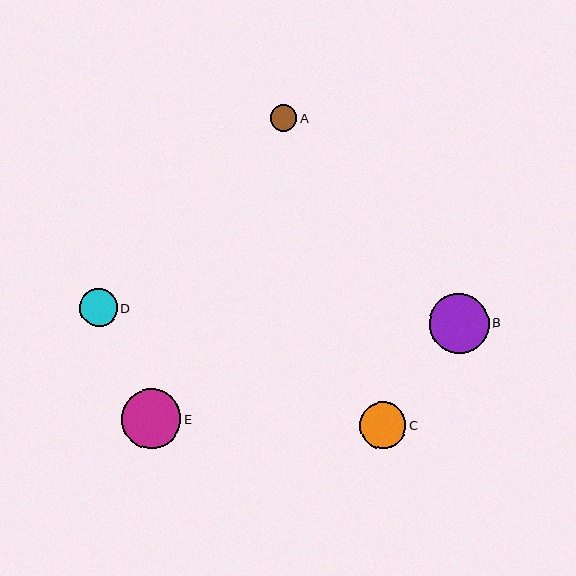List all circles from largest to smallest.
From largest to smallest: B, E, C, D, A.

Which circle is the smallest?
Circle A is the smallest with a size of approximately 27 pixels.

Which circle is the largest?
Circle B is the largest with a size of approximately 60 pixels.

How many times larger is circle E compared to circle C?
Circle E is approximately 1.3 times the size of circle C.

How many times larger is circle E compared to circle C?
Circle E is approximately 1.3 times the size of circle C.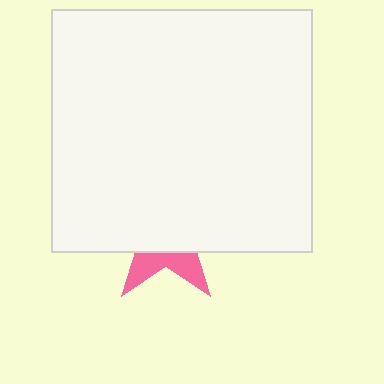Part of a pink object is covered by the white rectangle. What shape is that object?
It is a star.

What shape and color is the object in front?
The object in front is a white rectangle.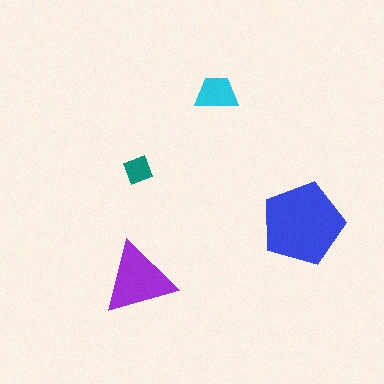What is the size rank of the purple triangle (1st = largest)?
2nd.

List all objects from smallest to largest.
The teal diamond, the cyan trapezoid, the purple triangle, the blue pentagon.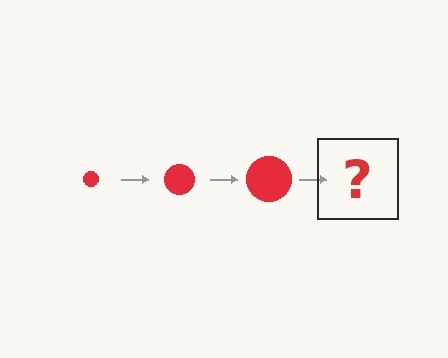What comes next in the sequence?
The next element should be a red circle, larger than the previous one.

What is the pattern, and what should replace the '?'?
The pattern is that the circle gets progressively larger each step. The '?' should be a red circle, larger than the previous one.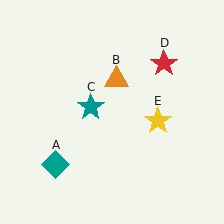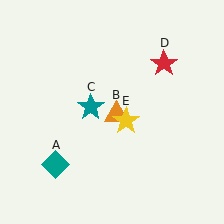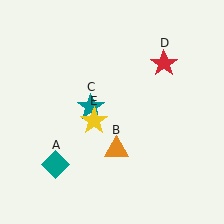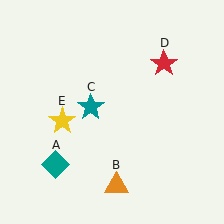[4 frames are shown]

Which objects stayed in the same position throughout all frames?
Teal diamond (object A) and teal star (object C) and red star (object D) remained stationary.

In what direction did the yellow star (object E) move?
The yellow star (object E) moved left.